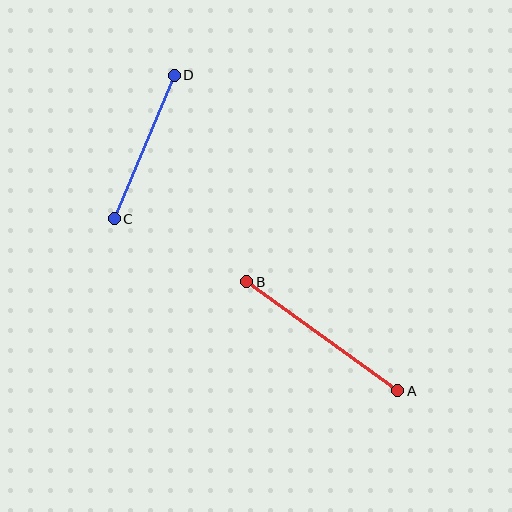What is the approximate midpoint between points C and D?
The midpoint is at approximately (144, 147) pixels.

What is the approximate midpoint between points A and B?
The midpoint is at approximately (322, 336) pixels.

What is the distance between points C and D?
The distance is approximately 156 pixels.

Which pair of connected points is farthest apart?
Points A and B are farthest apart.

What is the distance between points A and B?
The distance is approximately 186 pixels.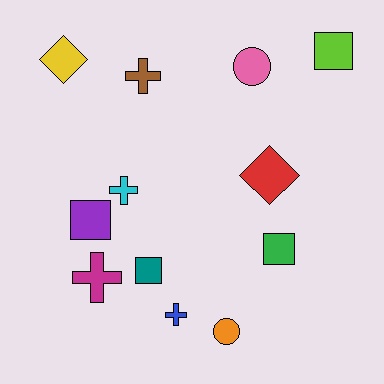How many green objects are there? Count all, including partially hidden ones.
There is 1 green object.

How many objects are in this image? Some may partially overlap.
There are 12 objects.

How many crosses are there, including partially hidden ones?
There are 4 crosses.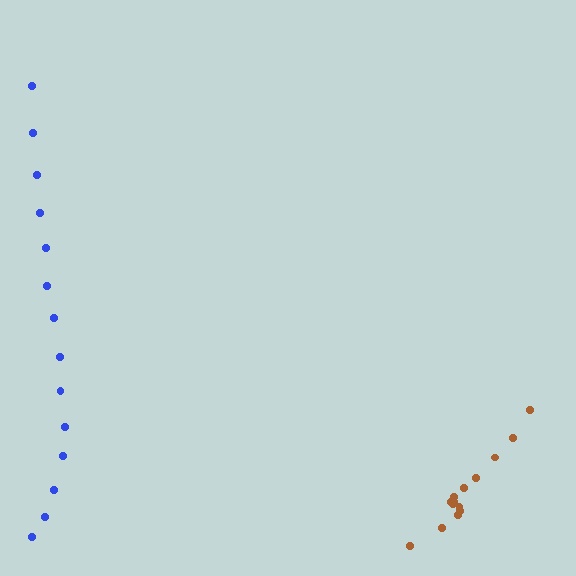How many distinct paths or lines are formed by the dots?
There are 2 distinct paths.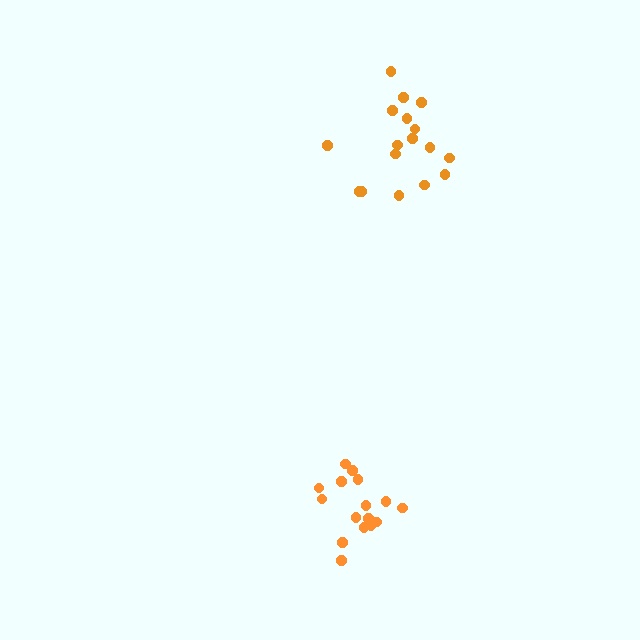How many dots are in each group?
Group 1: 17 dots, Group 2: 16 dots (33 total).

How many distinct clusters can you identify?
There are 2 distinct clusters.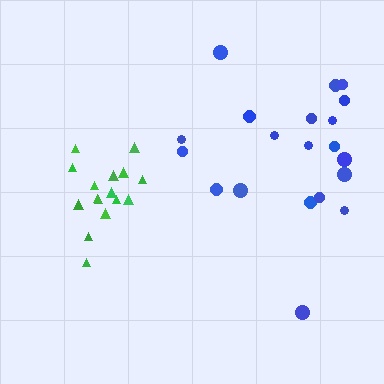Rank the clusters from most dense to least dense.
green, blue.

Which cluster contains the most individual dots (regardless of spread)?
Blue (21).